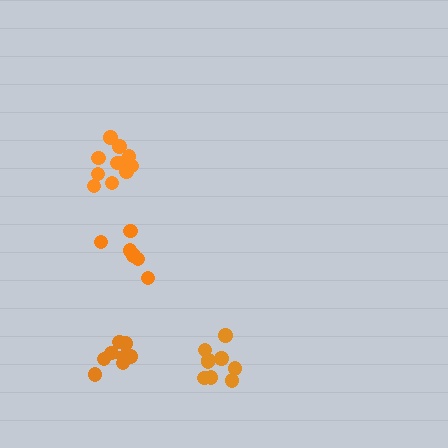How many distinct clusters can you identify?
There are 4 distinct clusters.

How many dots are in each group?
Group 1: 8 dots, Group 2: 11 dots, Group 3: 9 dots, Group 4: 6 dots (34 total).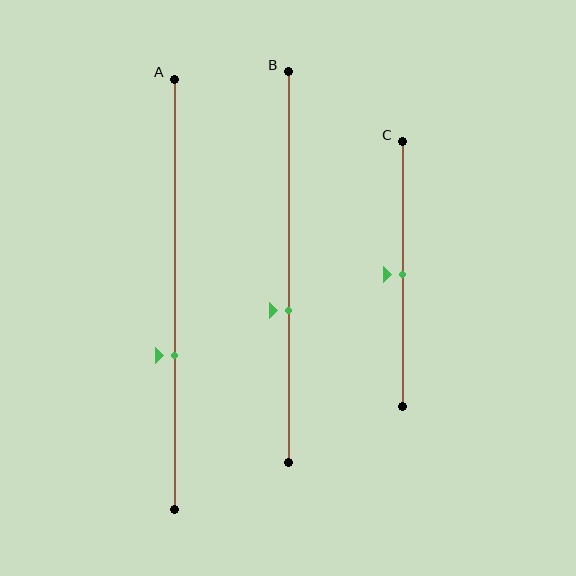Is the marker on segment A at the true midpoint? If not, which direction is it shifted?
No, the marker on segment A is shifted downward by about 14% of the segment length.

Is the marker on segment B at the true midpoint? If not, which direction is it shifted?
No, the marker on segment B is shifted downward by about 11% of the segment length.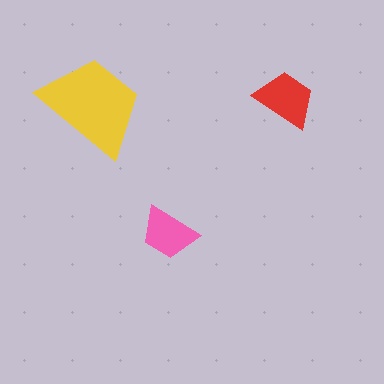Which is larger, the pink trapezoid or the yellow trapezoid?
The yellow one.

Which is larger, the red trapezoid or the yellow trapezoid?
The yellow one.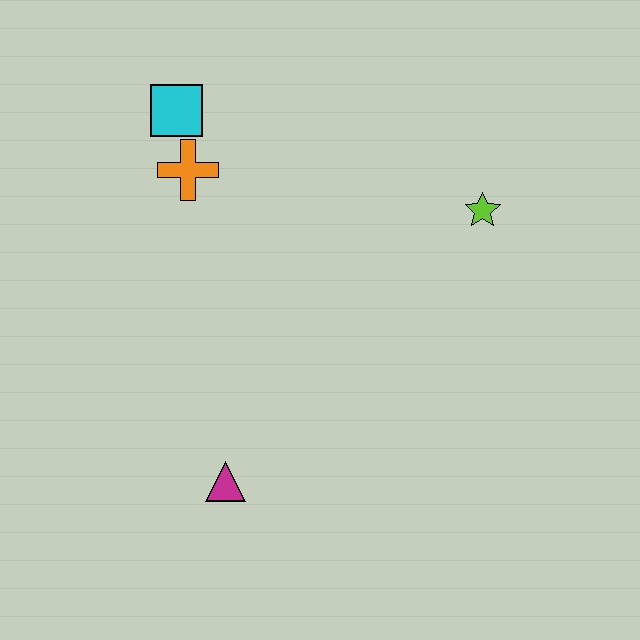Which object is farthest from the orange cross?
The magenta triangle is farthest from the orange cross.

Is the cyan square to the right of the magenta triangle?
No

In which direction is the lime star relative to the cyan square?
The lime star is to the right of the cyan square.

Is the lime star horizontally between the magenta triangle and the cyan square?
No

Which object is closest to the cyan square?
The orange cross is closest to the cyan square.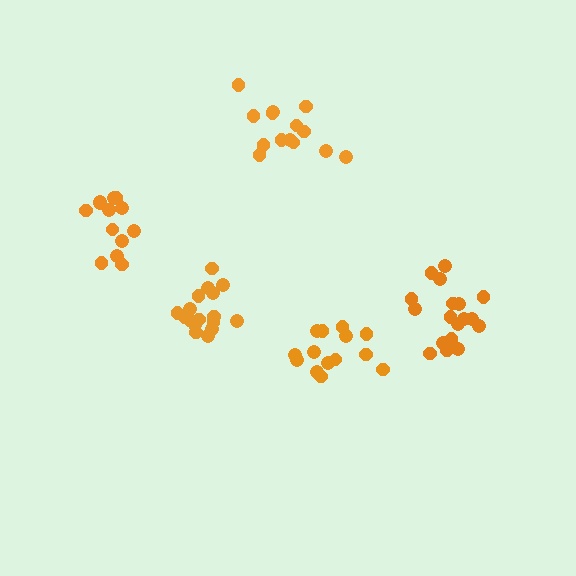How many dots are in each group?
Group 1: 17 dots, Group 2: 13 dots, Group 3: 14 dots, Group 4: 14 dots, Group 5: 18 dots (76 total).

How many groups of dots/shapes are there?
There are 5 groups.